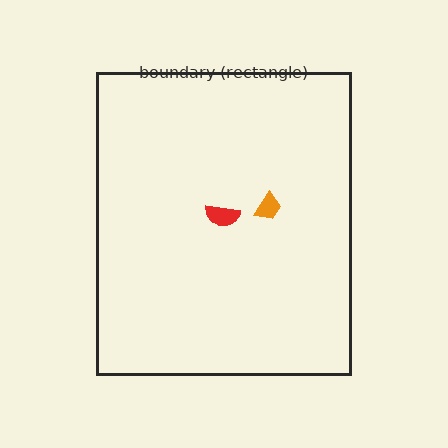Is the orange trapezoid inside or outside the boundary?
Inside.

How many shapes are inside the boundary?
2 inside, 0 outside.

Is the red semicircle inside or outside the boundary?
Inside.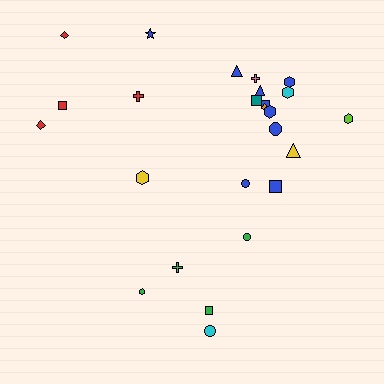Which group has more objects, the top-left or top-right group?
The top-right group.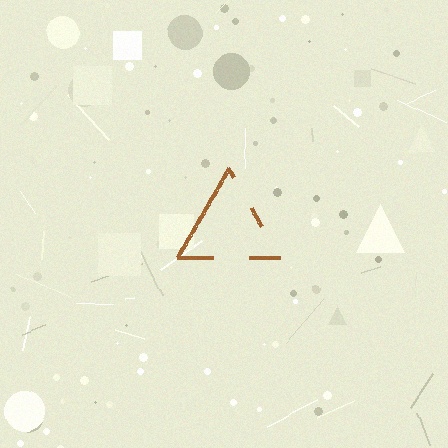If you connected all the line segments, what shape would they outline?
They would outline a triangle.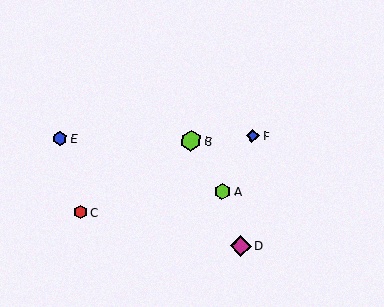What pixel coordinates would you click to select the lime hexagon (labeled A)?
Click at (223, 191) to select the lime hexagon A.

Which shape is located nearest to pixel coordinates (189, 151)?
The lime hexagon (labeled B) at (191, 141) is nearest to that location.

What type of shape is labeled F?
Shape F is a blue diamond.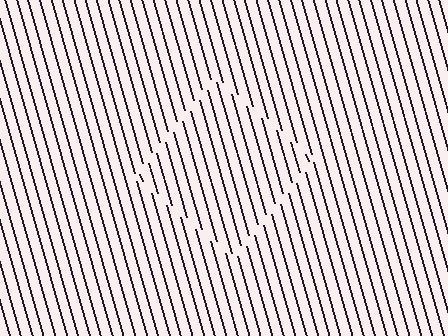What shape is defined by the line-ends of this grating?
An illusory square. The interior of the shape contains the same grating, shifted by half a period — the contour is defined by the phase discontinuity where line-ends from the inner and outer gratings abut.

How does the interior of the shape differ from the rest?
The interior of the shape contains the same grating, shifted by half a period — the contour is defined by the phase discontinuity where line-ends from the inner and outer gratings abut.